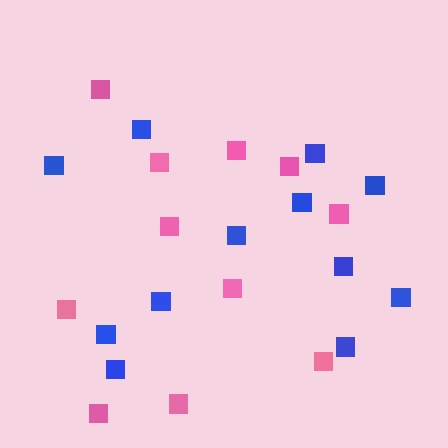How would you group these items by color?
There are 2 groups: one group of pink squares (11) and one group of blue squares (12).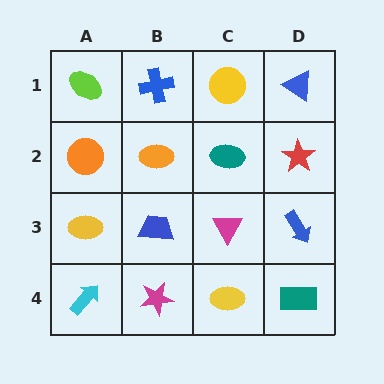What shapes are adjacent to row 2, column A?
A lime ellipse (row 1, column A), a yellow ellipse (row 3, column A), an orange ellipse (row 2, column B).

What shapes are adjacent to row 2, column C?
A yellow circle (row 1, column C), a magenta triangle (row 3, column C), an orange ellipse (row 2, column B), a red star (row 2, column D).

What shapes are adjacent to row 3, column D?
A red star (row 2, column D), a teal rectangle (row 4, column D), a magenta triangle (row 3, column C).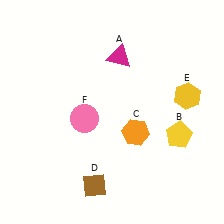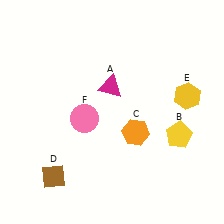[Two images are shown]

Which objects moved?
The objects that moved are: the magenta triangle (A), the brown diamond (D).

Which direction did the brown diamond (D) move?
The brown diamond (D) moved left.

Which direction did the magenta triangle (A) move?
The magenta triangle (A) moved down.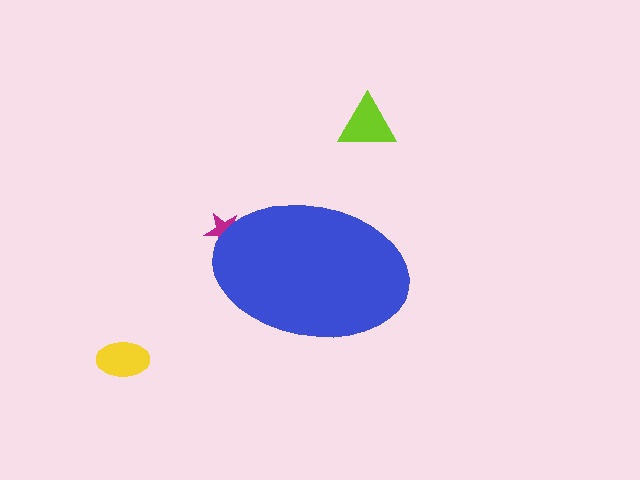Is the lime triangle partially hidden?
No, the lime triangle is fully visible.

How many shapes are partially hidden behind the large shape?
1 shape is partially hidden.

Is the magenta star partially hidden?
Yes, the magenta star is partially hidden behind the blue ellipse.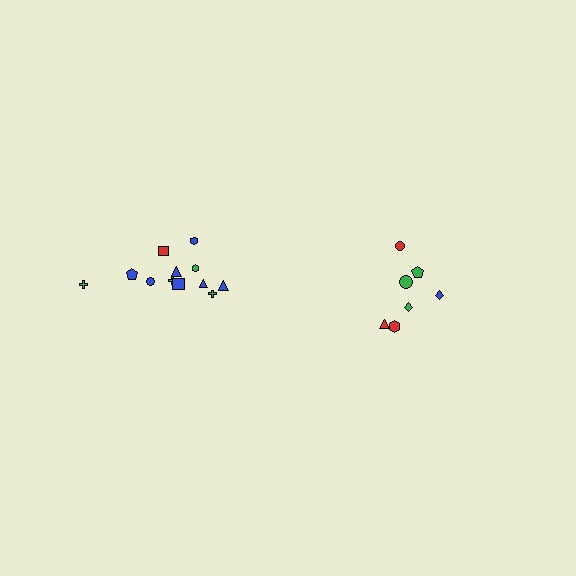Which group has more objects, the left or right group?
The left group.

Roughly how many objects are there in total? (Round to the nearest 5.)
Roughly 20 objects in total.